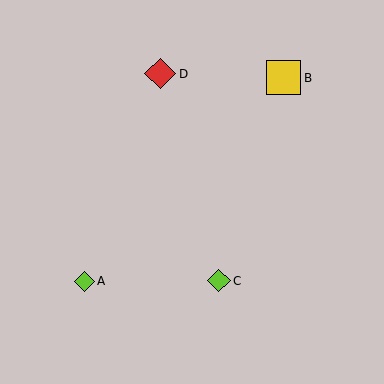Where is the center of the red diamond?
The center of the red diamond is at (160, 74).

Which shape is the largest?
The yellow square (labeled B) is the largest.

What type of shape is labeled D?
Shape D is a red diamond.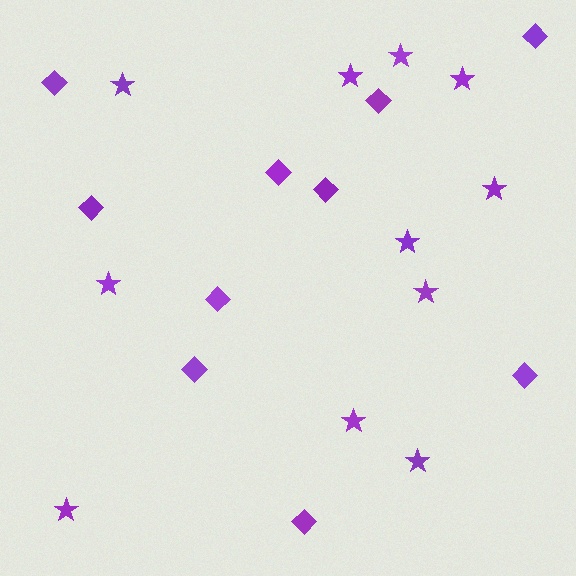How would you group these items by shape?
There are 2 groups: one group of diamonds (10) and one group of stars (11).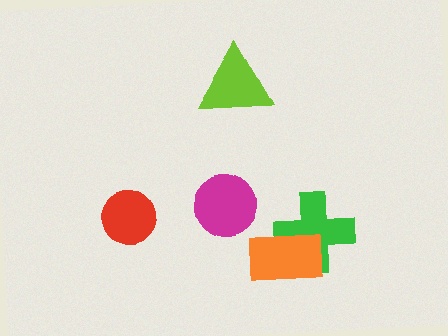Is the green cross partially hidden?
Yes, it is partially covered by another shape.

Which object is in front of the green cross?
The orange rectangle is in front of the green cross.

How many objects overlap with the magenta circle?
0 objects overlap with the magenta circle.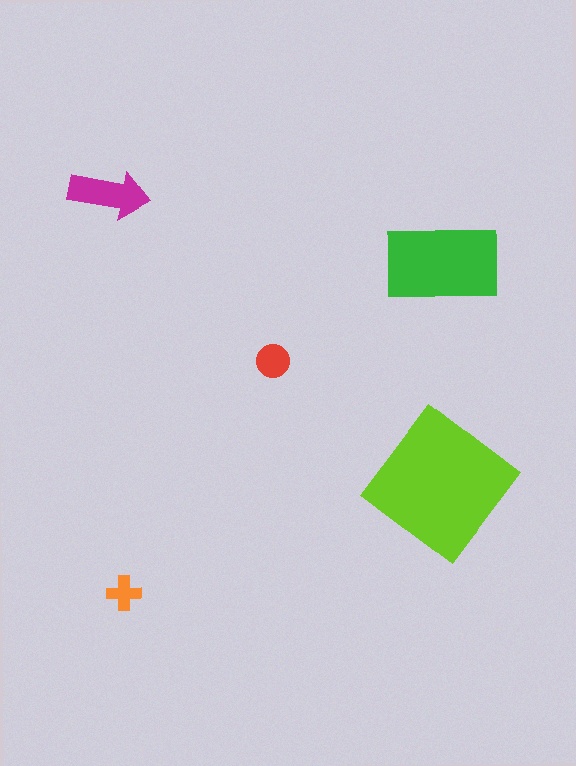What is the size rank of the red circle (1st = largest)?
4th.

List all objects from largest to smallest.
The lime diamond, the green rectangle, the magenta arrow, the red circle, the orange cross.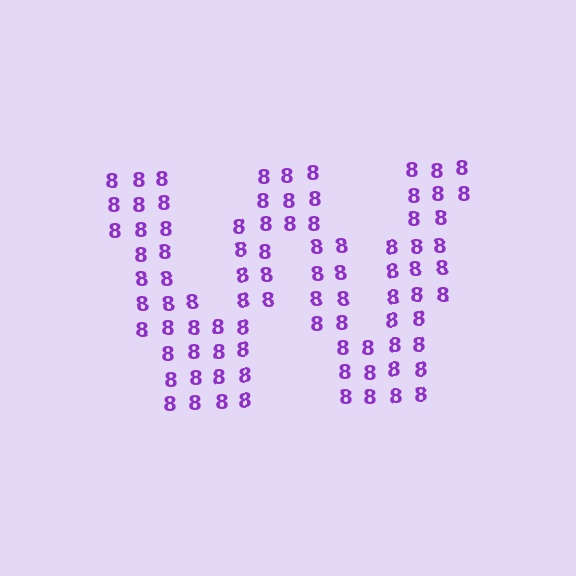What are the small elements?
The small elements are digit 8's.